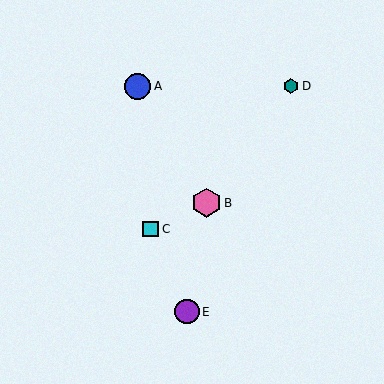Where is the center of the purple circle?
The center of the purple circle is at (187, 312).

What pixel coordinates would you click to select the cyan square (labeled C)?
Click at (151, 229) to select the cyan square C.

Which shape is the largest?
The pink hexagon (labeled B) is the largest.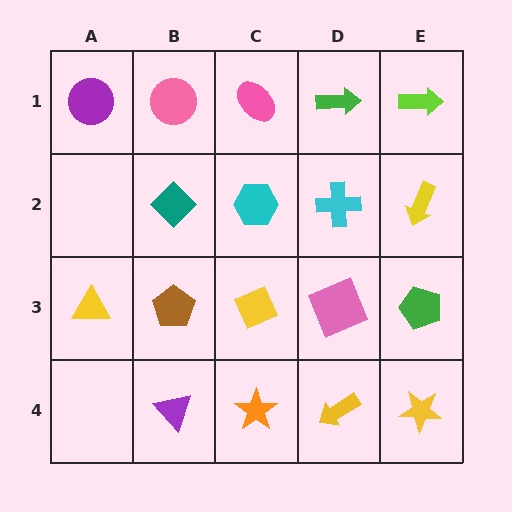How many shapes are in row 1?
5 shapes.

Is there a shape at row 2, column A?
No, that cell is empty.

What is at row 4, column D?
A yellow arrow.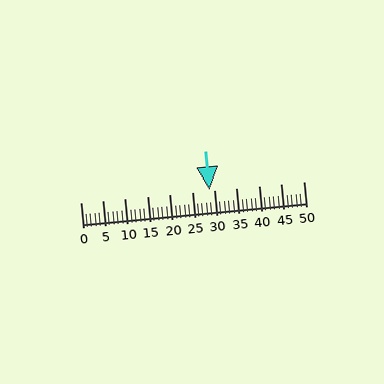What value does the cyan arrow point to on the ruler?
The cyan arrow points to approximately 29.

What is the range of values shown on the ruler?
The ruler shows values from 0 to 50.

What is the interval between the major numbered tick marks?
The major tick marks are spaced 5 units apart.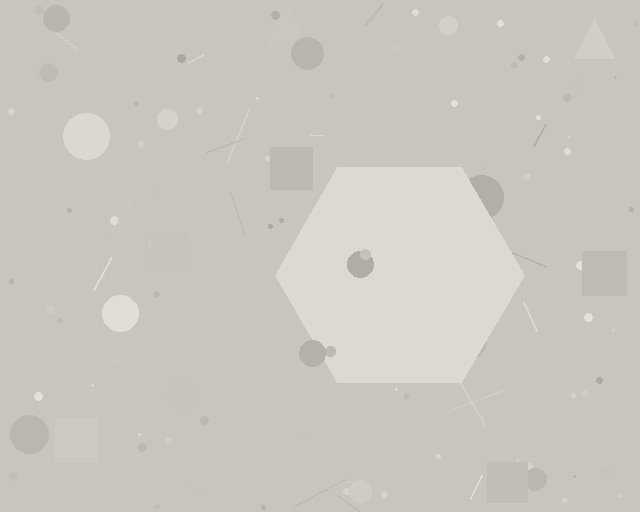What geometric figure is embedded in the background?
A hexagon is embedded in the background.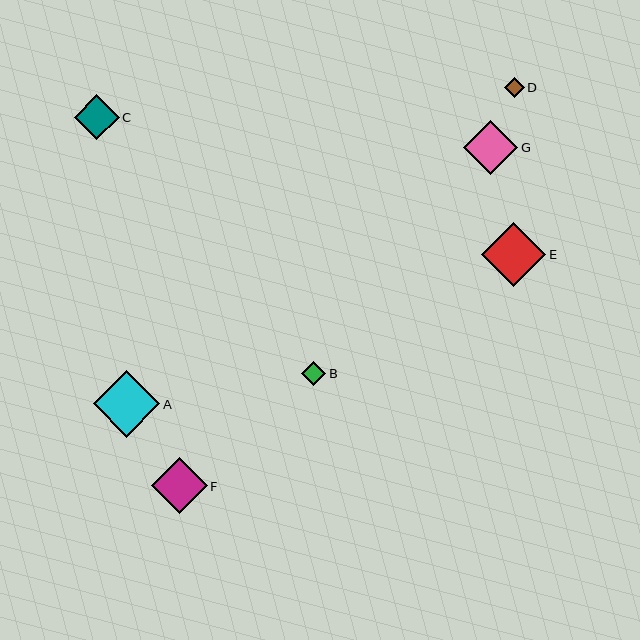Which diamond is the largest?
Diamond A is the largest with a size of approximately 67 pixels.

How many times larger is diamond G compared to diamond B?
Diamond G is approximately 2.3 times the size of diamond B.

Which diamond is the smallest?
Diamond D is the smallest with a size of approximately 20 pixels.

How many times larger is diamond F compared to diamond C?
Diamond F is approximately 1.3 times the size of diamond C.